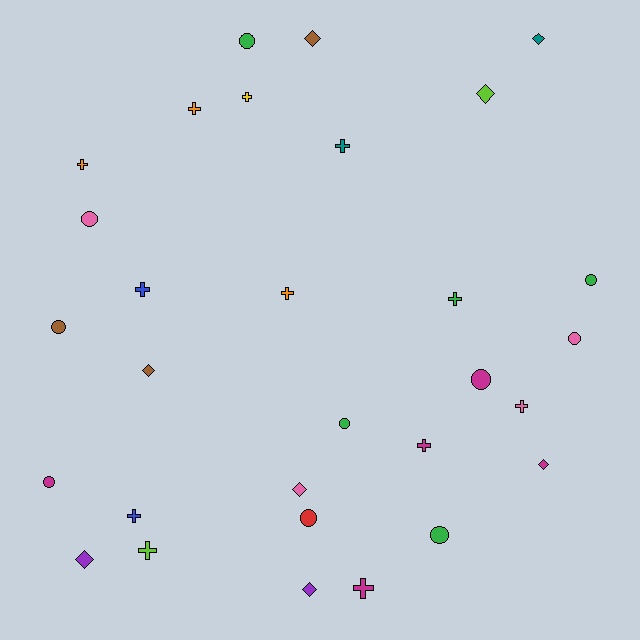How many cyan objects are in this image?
There are no cyan objects.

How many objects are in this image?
There are 30 objects.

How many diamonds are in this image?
There are 8 diamonds.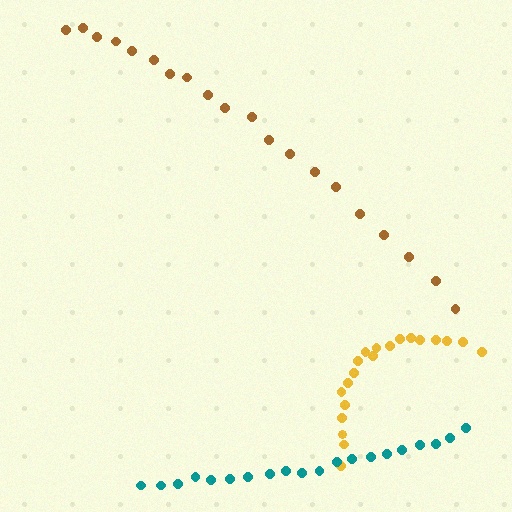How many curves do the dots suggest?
There are 3 distinct paths.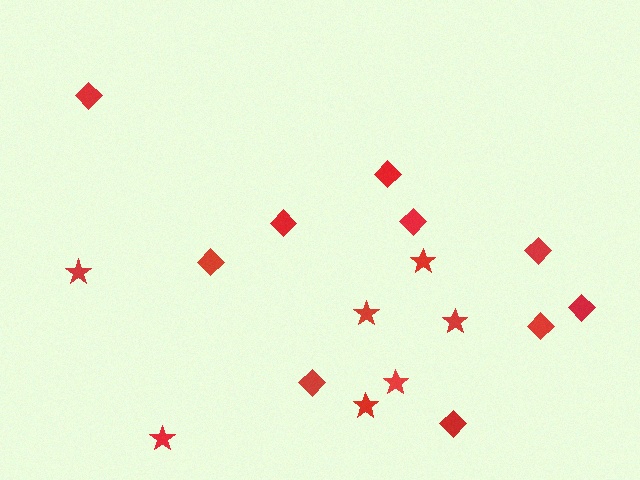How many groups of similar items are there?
There are 2 groups: one group of diamonds (10) and one group of stars (7).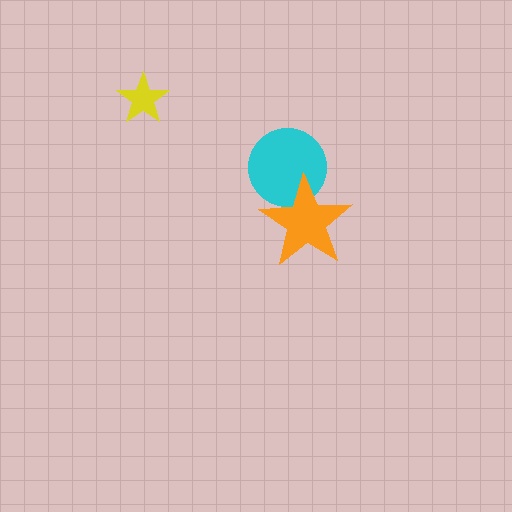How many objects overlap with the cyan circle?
1 object overlaps with the cyan circle.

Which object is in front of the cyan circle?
The orange star is in front of the cyan circle.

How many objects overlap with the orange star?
1 object overlaps with the orange star.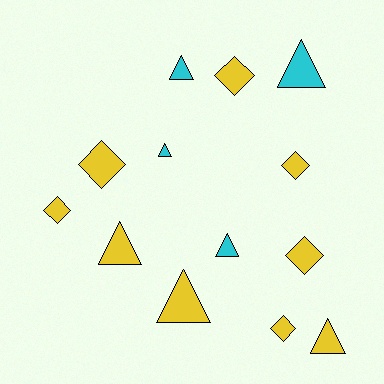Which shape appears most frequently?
Triangle, with 7 objects.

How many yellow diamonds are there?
There are 6 yellow diamonds.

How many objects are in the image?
There are 13 objects.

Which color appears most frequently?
Yellow, with 9 objects.